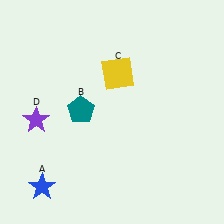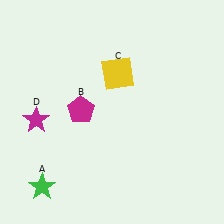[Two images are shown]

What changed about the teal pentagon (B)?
In Image 1, B is teal. In Image 2, it changed to magenta.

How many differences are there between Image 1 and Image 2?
There are 3 differences between the two images.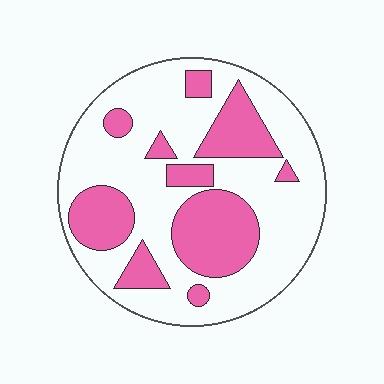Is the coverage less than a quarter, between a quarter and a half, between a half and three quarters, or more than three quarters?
Between a quarter and a half.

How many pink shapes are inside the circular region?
10.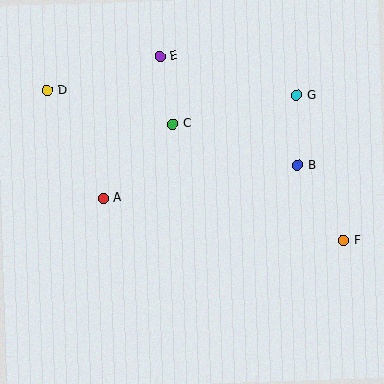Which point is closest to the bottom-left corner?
Point A is closest to the bottom-left corner.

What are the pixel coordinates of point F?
Point F is at (344, 240).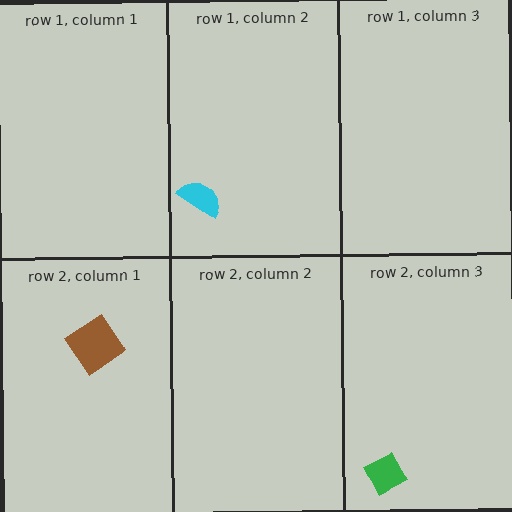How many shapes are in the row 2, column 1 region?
1.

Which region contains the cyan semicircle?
The row 1, column 2 region.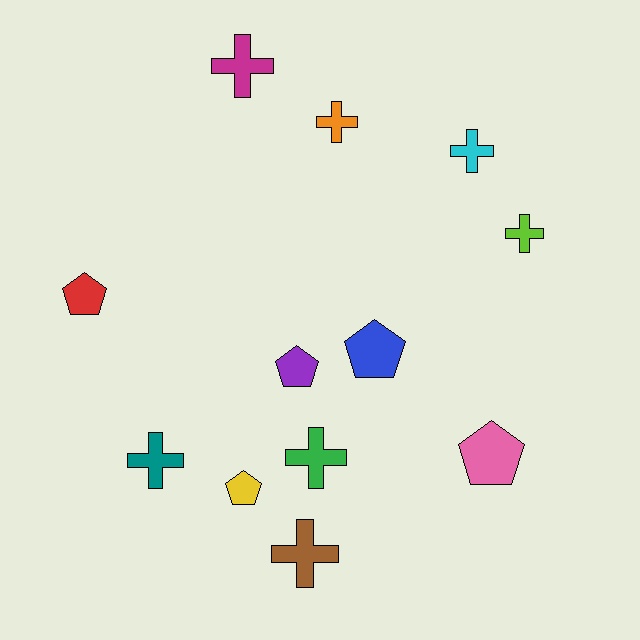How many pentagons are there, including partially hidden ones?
There are 5 pentagons.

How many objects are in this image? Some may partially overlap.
There are 12 objects.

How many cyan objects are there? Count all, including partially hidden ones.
There is 1 cyan object.